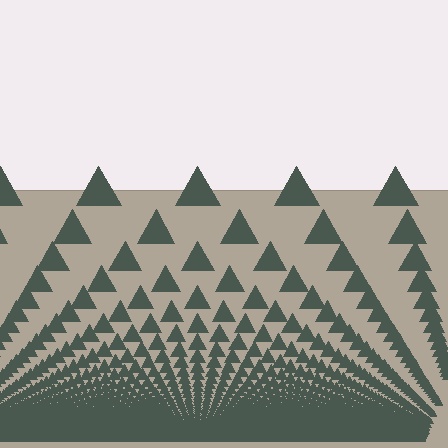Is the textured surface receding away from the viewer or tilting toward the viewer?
The surface appears to tilt toward the viewer. Texture elements get larger and sparser toward the top.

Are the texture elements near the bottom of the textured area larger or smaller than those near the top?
Smaller. The gradient is inverted — elements near the bottom are smaller and denser.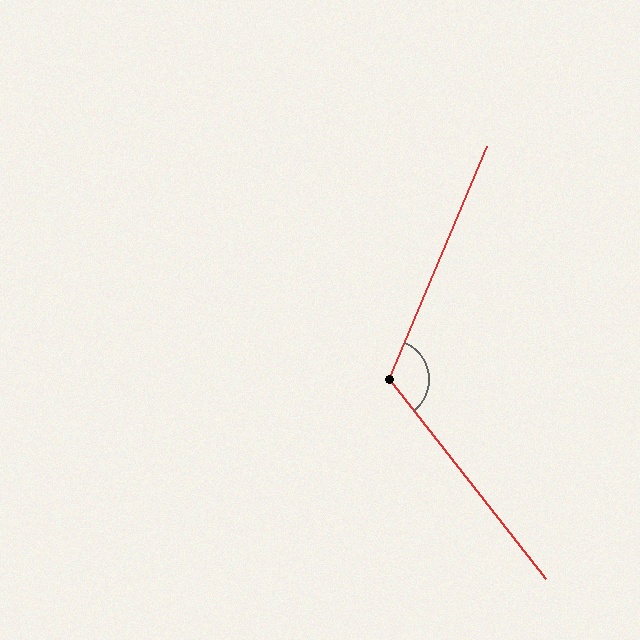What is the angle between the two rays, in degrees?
Approximately 119 degrees.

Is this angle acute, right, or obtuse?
It is obtuse.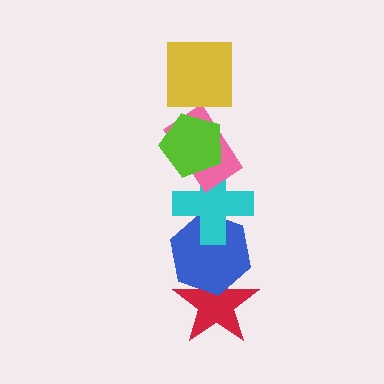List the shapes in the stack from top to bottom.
From top to bottom: the yellow square, the lime pentagon, the pink rectangle, the cyan cross, the blue hexagon, the red star.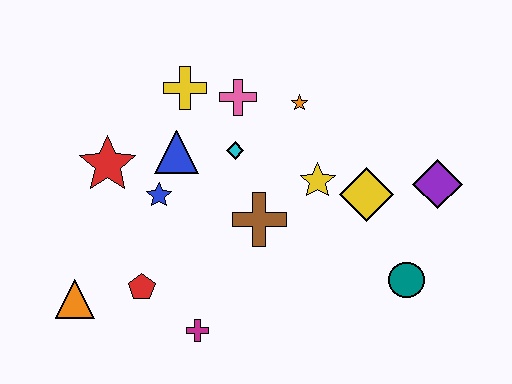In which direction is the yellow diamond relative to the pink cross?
The yellow diamond is to the right of the pink cross.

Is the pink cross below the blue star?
No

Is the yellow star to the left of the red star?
No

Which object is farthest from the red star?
The purple diamond is farthest from the red star.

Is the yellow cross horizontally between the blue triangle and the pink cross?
Yes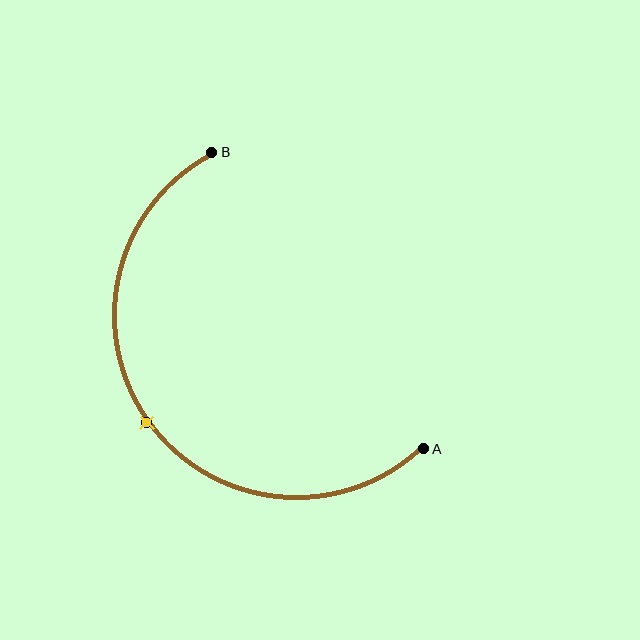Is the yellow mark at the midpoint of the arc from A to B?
Yes. The yellow mark lies on the arc at equal arc-length from both A and B — it is the arc midpoint.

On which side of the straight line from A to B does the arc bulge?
The arc bulges below and to the left of the straight line connecting A and B.